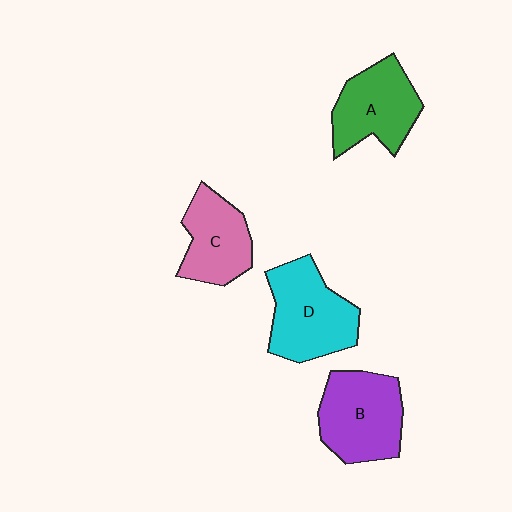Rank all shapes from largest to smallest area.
From largest to smallest: D (cyan), B (purple), A (green), C (pink).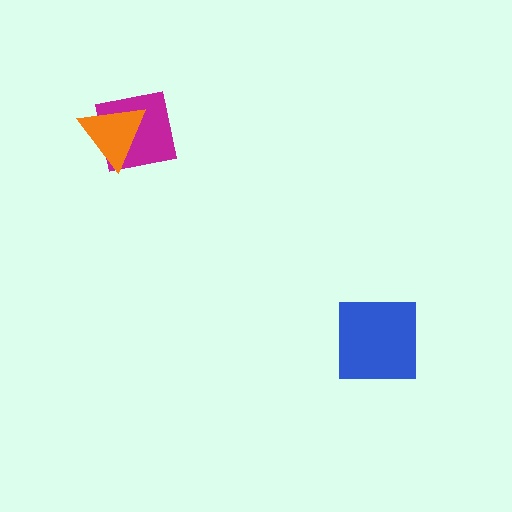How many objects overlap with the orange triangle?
1 object overlaps with the orange triangle.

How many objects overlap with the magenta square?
1 object overlaps with the magenta square.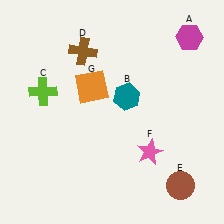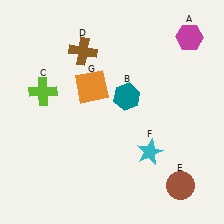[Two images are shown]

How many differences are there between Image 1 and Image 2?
There is 1 difference between the two images.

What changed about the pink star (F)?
In Image 1, F is pink. In Image 2, it changed to cyan.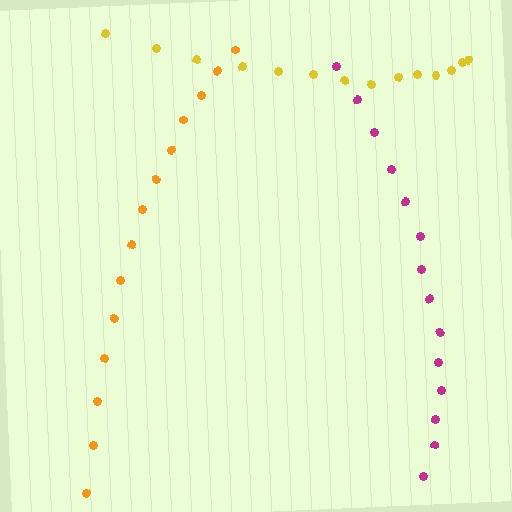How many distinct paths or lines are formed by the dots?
There are 3 distinct paths.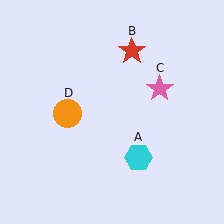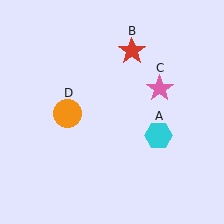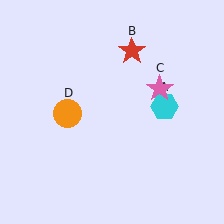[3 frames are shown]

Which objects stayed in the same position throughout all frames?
Red star (object B) and pink star (object C) and orange circle (object D) remained stationary.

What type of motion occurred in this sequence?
The cyan hexagon (object A) rotated counterclockwise around the center of the scene.